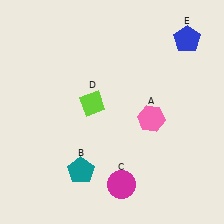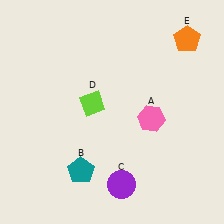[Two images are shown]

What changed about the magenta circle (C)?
In Image 1, C is magenta. In Image 2, it changed to purple.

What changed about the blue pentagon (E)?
In Image 1, E is blue. In Image 2, it changed to orange.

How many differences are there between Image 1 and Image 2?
There are 2 differences between the two images.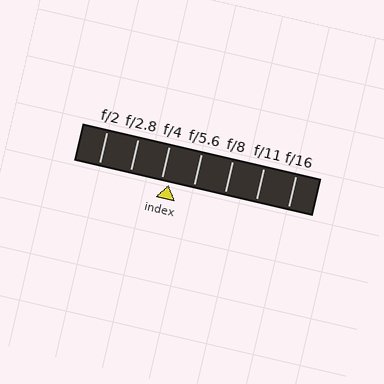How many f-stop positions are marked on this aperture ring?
There are 7 f-stop positions marked.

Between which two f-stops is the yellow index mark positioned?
The index mark is between f/4 and f/5.6.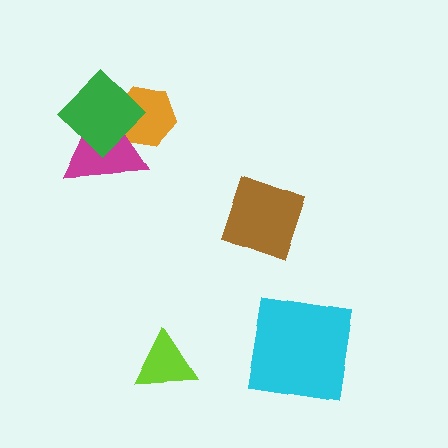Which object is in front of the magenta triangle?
The green diamond is in front of the magenta triangle.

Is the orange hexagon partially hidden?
Yes, it is partially covered by another shape.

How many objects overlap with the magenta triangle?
2 objects overlap with the magenta triangle.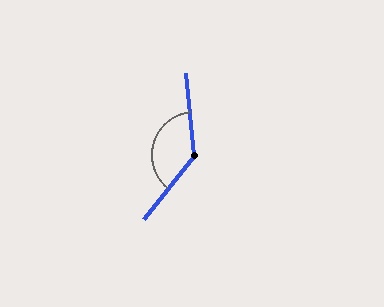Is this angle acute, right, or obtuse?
It is obtuse.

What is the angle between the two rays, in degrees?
Approximately 135 degrees.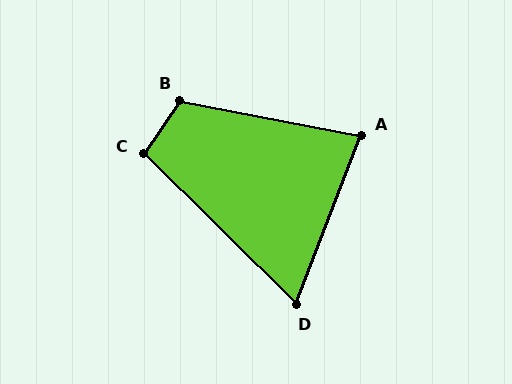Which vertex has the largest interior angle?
B, at approximately 113 degrees.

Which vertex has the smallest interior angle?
D, at approximately 67 degrees.